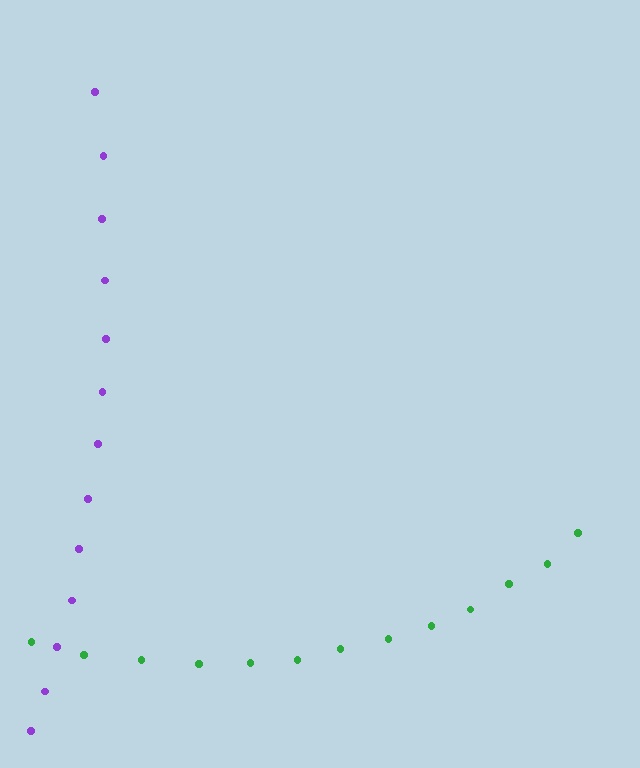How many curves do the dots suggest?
There are 2 distinct paths.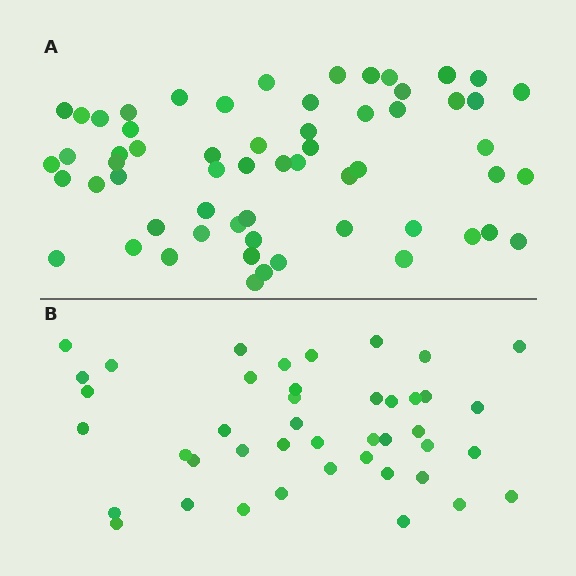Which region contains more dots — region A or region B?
Region A (the top region) has more dots.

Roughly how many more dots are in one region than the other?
Region A has approximately 15 more dots than region B.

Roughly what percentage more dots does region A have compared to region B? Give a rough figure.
About 40% more.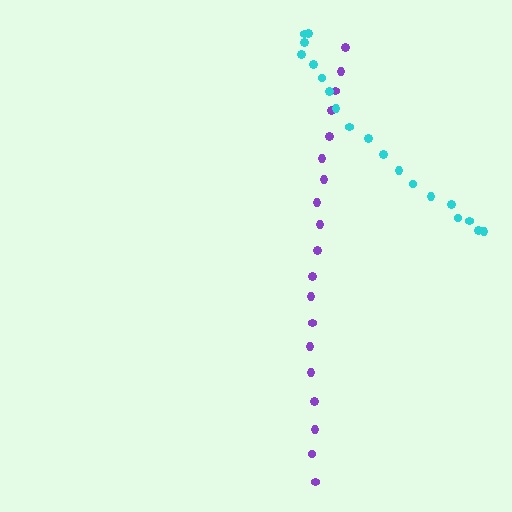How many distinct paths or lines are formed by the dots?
There are 2 distinct paths.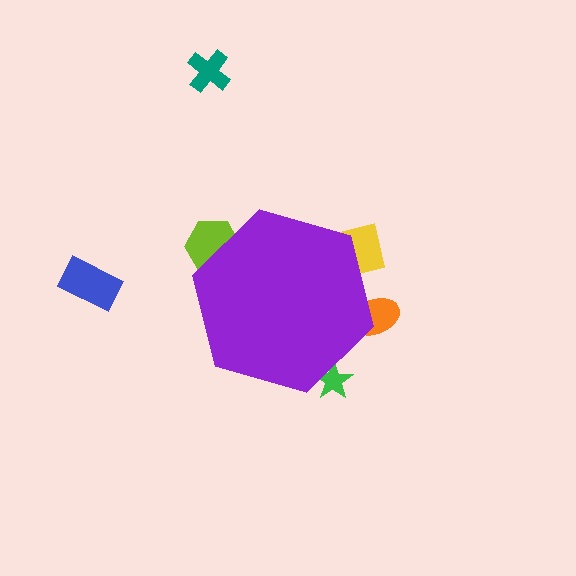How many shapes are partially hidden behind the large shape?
4 shapes are partially hidden.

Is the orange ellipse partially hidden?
Yes, the orange ellipse is partially hidden behind the purple hexagon.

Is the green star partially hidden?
Yes, the green star is partially hidden behind the purple hexagon.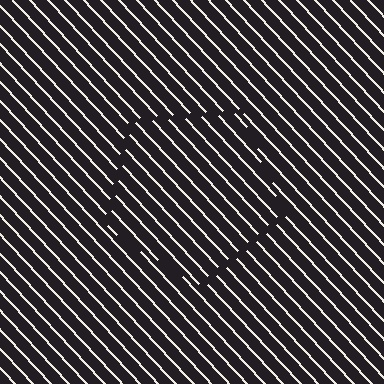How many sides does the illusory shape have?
5 sides — the line-ends trace a pentagon.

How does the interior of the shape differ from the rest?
The interior of the shape contains the same grating, shifted by half a period — the contour is defined by the phase discontinuity where line-ends from the inner and outer gratings abut.